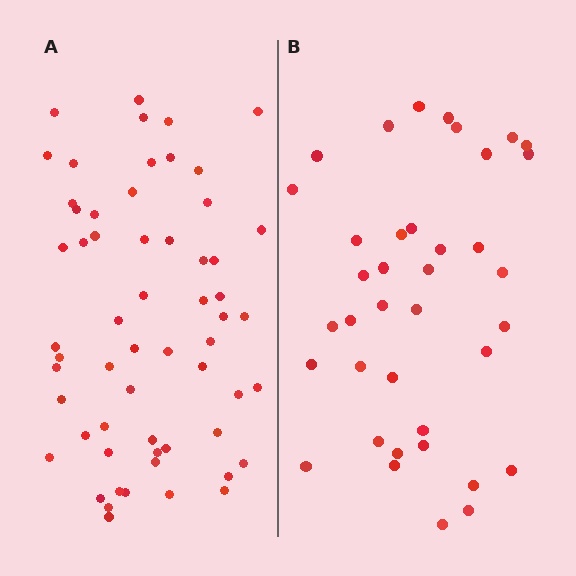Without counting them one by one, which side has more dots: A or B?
Region A (the left region) has more dots.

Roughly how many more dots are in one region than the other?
Region A has approximately 20 more dots than region B.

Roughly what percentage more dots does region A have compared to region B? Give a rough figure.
About 55% more.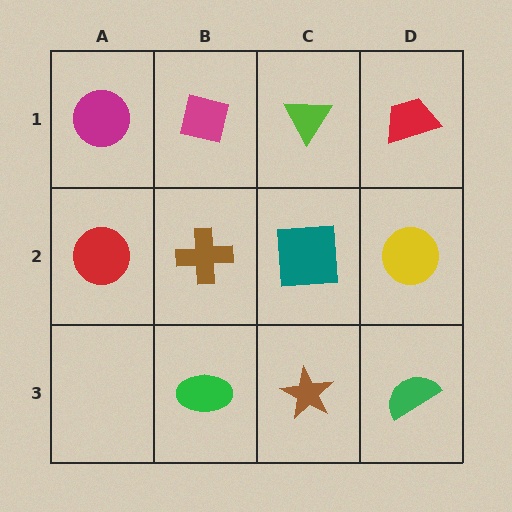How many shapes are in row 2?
4 shapes.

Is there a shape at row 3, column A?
No, that cell is empty.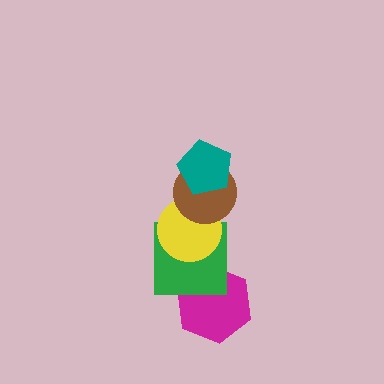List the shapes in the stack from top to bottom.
From top to bottom: the teal pentagon, the brown circle, the yellow circle, the green square, the magenta hexagon.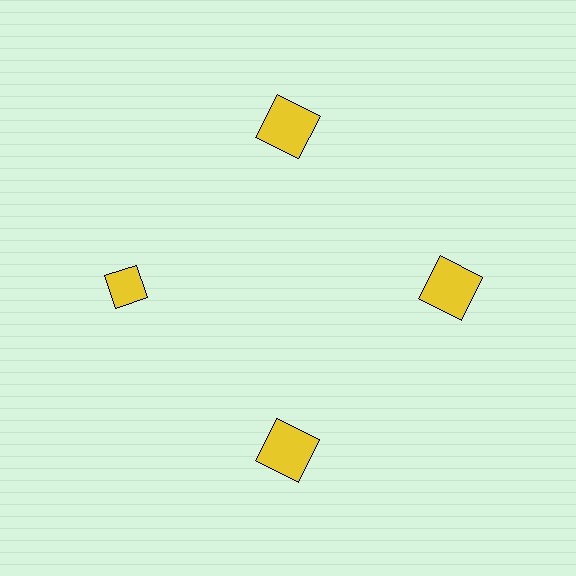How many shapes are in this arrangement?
There are 4 shapes arranged in a ring pattern.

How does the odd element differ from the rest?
It has a different shape: diamond instead of square.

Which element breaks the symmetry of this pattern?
The yellow diamond at roughly the 9 o'clock position breaks the symmetry. All other shapes are yellow squares.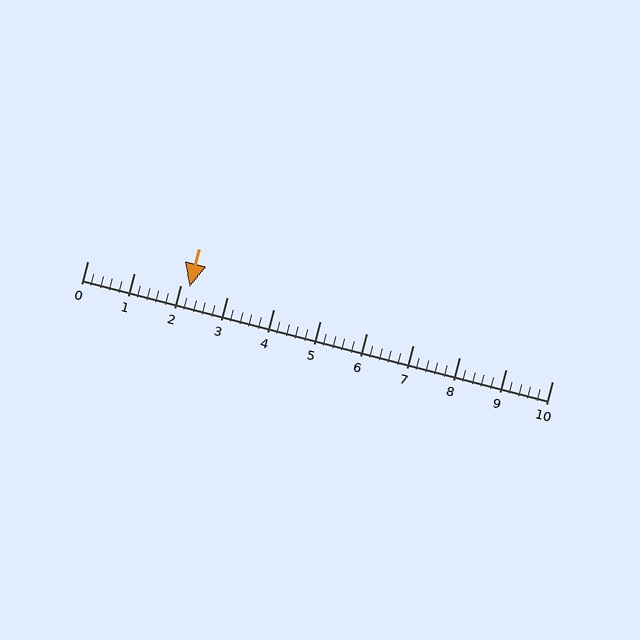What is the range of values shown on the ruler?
The ruler shows values from 0 to 10.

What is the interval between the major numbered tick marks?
The major tick marks are spaced 1 units apart.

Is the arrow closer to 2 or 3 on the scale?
The arrow is closer to 2.